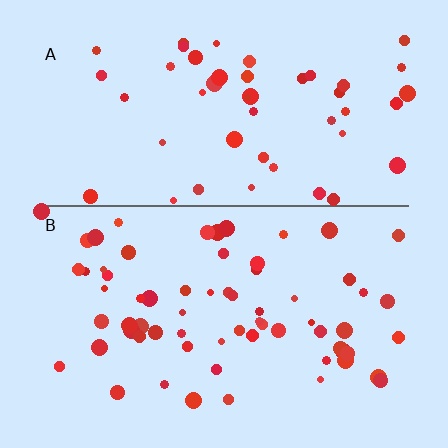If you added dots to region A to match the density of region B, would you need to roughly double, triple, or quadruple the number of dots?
Approximately double.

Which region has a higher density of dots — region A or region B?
B (the bottom).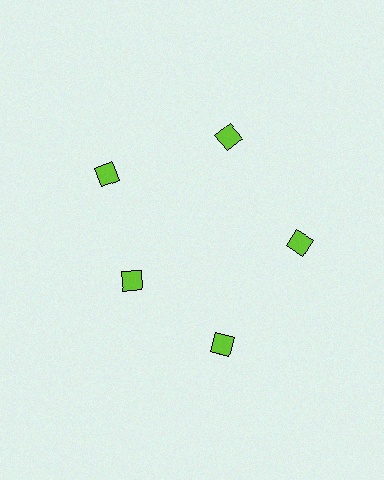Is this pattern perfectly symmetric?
No. The 5 lime diamonds are arranged in a ring, but one element near the 8 o'clock position is pulled inward toward the center, breaking the 5-fold rotational symmetry.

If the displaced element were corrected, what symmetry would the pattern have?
It would have 5-fold rotational symmetry — the pattern would map onto itself every 72 degrees.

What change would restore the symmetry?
The symmetry would be restored by moving it outward, back onto the ring so that all 5 diamonds sit at equal angles and equal distance from the center.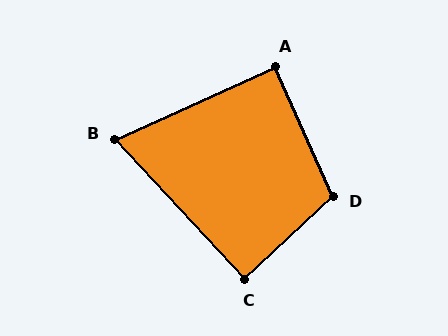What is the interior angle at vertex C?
Approximately 90 degrees (approximately right).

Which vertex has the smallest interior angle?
B, at approximately 71 degrees.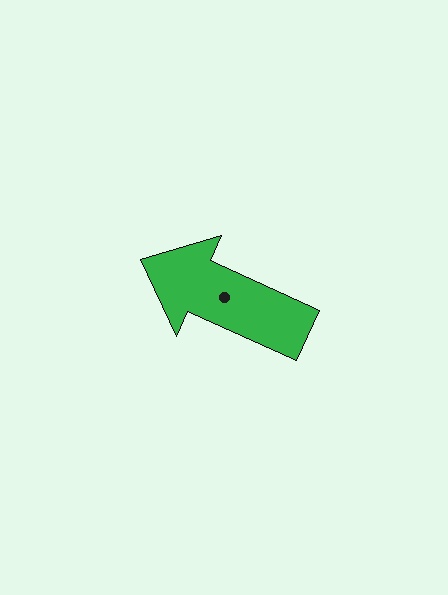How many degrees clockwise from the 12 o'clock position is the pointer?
Approximately 294 degrees.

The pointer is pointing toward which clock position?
Roughly 10 o'clock.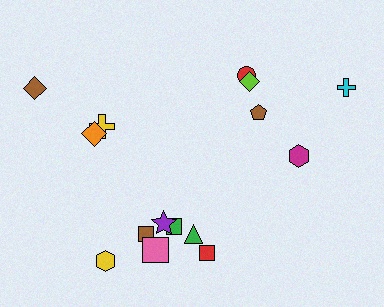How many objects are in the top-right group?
There are 5 objects.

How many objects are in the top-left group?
There are 3 objects.